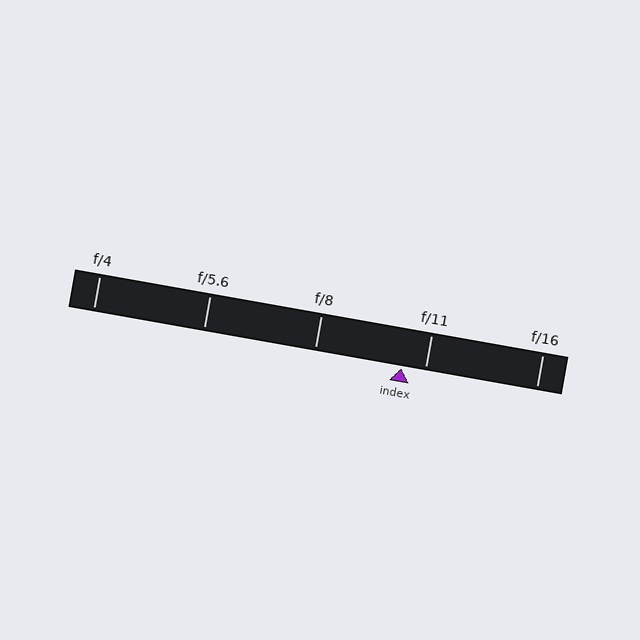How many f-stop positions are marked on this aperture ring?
There are 5 f-stop positions marked.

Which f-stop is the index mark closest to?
The index mark is closest to f/11.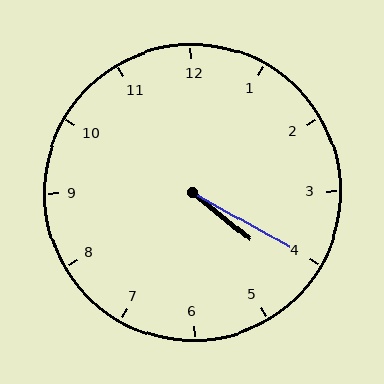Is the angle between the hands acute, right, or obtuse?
It is acute.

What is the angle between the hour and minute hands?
Approximately 10 degrees.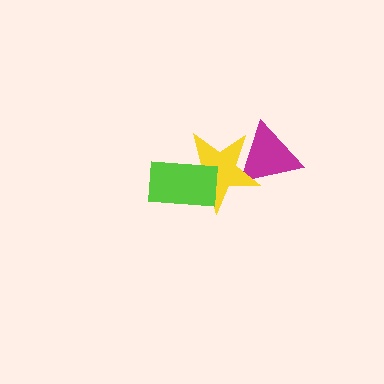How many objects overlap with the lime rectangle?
1 object overlaps with the lime rectangle.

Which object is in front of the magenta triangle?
The yellow star is in front of the magenta triangle.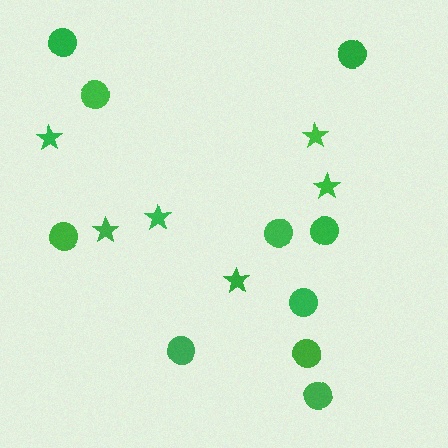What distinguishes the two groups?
There are 2 groups: one group of stars (6) and one group of circles (10).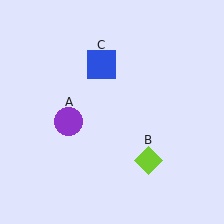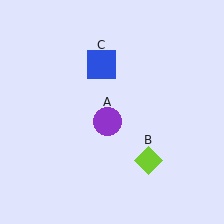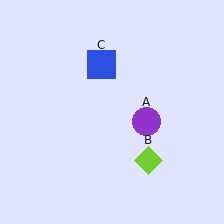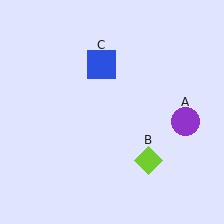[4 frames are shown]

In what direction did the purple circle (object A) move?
The purple circle (object A) moved right.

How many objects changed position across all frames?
1 object changed position: purple circle (object A).